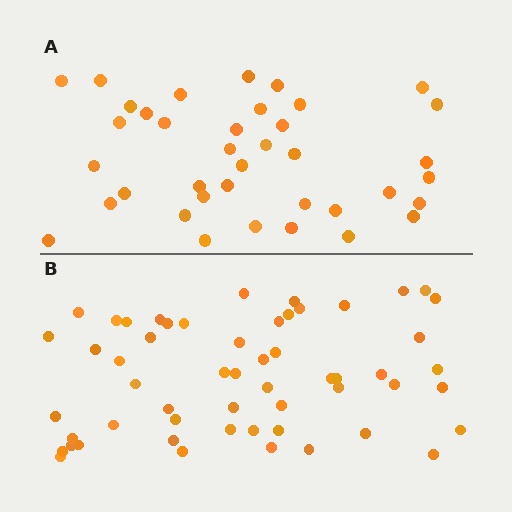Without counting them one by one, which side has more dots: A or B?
Region B (the bottom region) has more dots.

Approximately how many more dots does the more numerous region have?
Region B has approximately 15 more dots than region A.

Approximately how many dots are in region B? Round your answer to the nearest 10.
About 60 dots. (The exact count is 55, which rounds to 60.)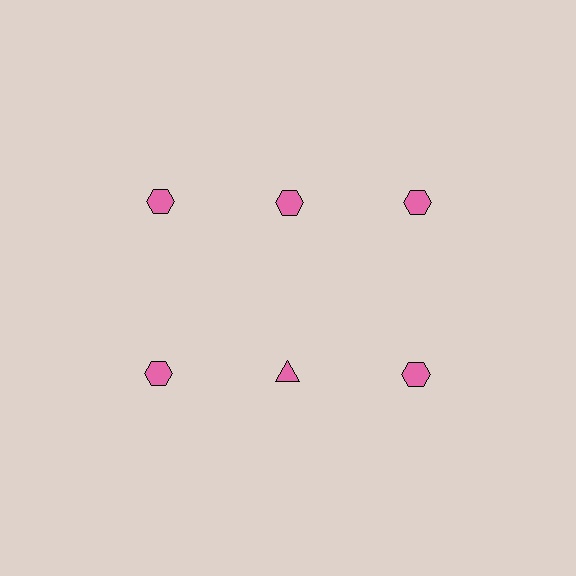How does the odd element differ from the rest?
It has a different shape: triangle instead of hexagon.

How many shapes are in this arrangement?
There are 6 shapes arranged in a grid pattern.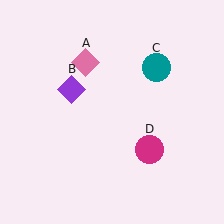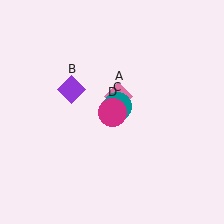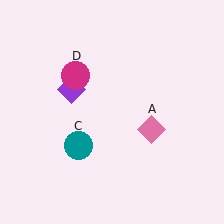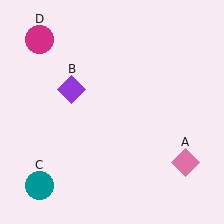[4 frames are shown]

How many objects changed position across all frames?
3 objects changed position: pink diamond (object A), teal circle (object C), magenta circle (object D).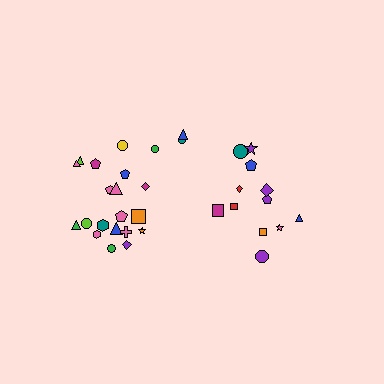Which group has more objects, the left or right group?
The left group.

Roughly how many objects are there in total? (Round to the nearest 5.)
Roughly 35 objects in total.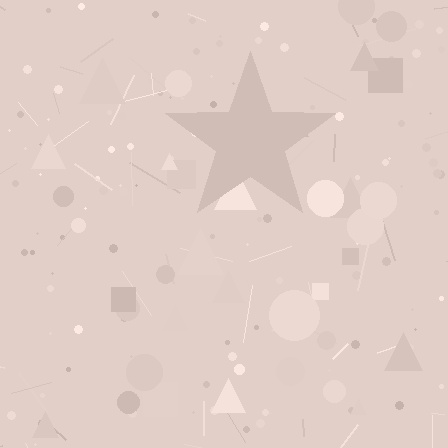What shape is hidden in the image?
A star is hidden in the image.